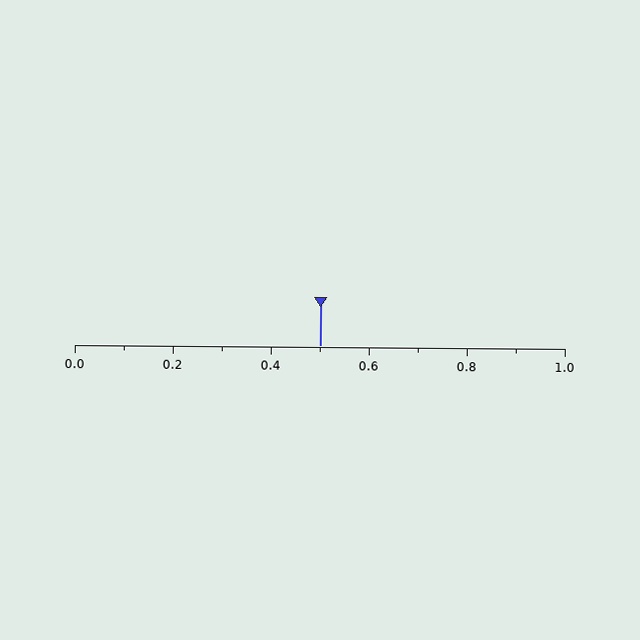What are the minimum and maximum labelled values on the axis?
The axis runs from 0.0 to 1.0.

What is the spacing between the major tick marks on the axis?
The major ticks are spaced 0.2 apart.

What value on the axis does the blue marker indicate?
The marker indicates approximately 0.5.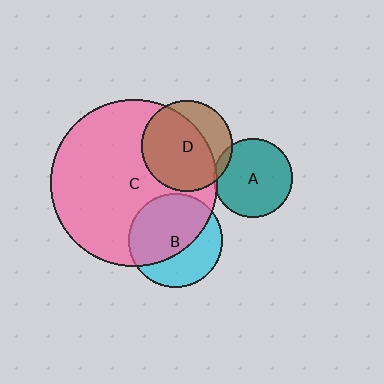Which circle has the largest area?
Circle C (pink).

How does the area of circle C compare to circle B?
Approximately 3.2 times.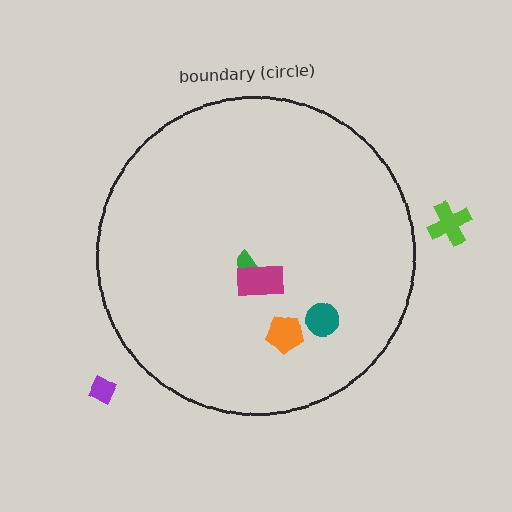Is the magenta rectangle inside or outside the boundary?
Inside.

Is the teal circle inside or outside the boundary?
Inside.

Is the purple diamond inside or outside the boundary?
Outside.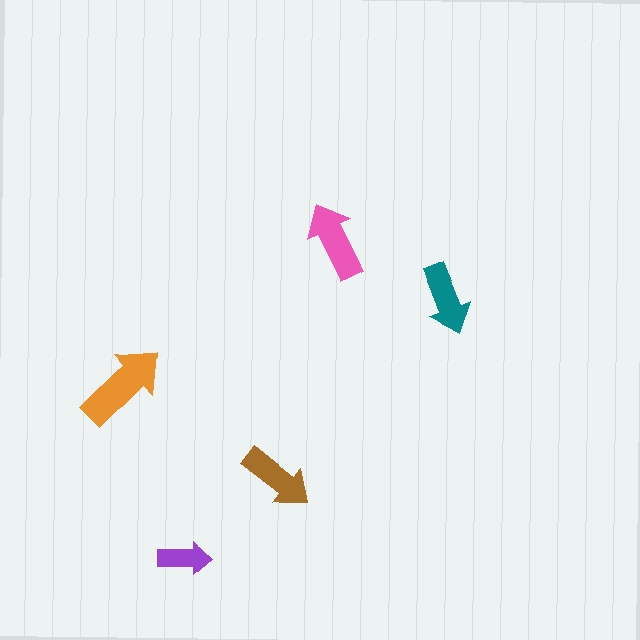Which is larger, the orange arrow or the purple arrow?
The orange one.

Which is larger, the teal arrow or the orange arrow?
The orange one.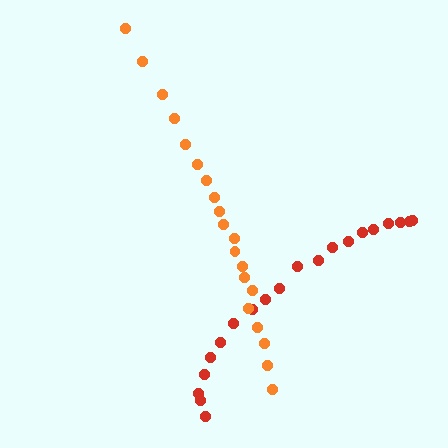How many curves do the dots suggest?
There are 2 distinct paths.